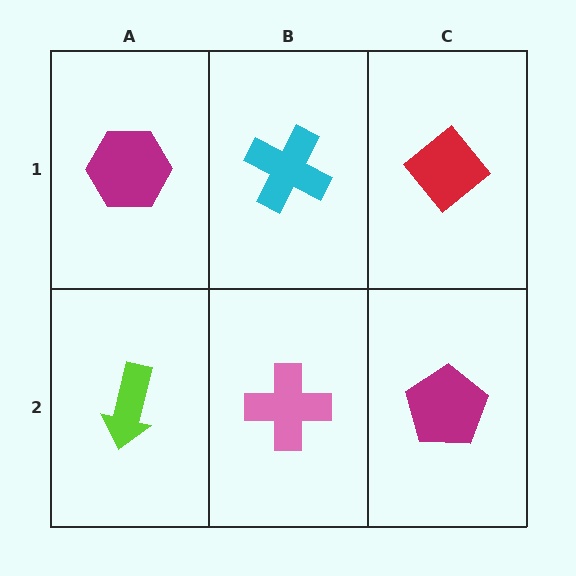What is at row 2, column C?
A magenta pentagon.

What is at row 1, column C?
A red diamond.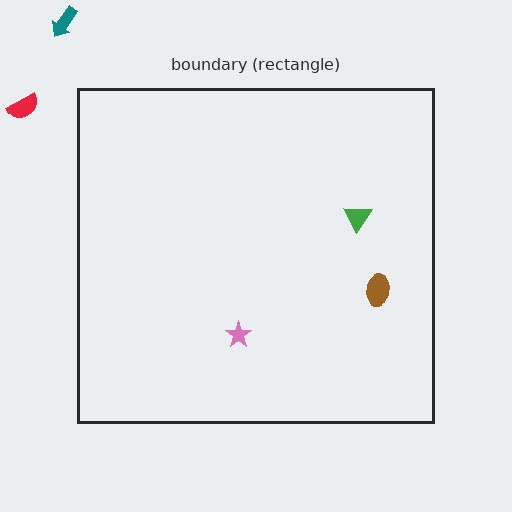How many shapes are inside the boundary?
3 inside, 2 outside.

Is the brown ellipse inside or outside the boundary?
Inside.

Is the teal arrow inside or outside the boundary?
Outside.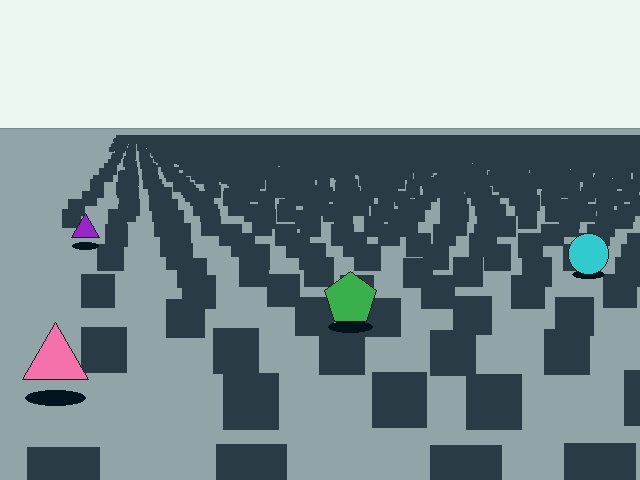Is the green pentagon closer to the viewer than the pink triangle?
No. The pink triangle is closer — you can tell from the texture gradient: the ground texture is coarser near it.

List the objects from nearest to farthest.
From nearest to farthest: the pink triangle, the green pentagon, the cyan circle, the purple triangle.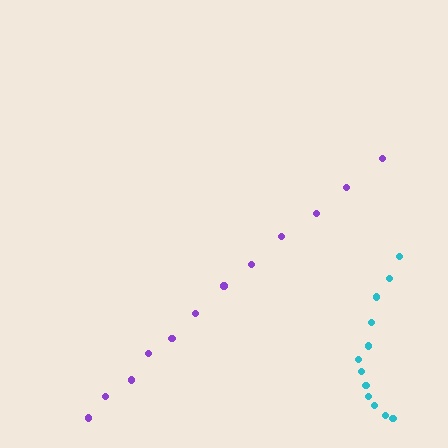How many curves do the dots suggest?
There are 2 distinct paths.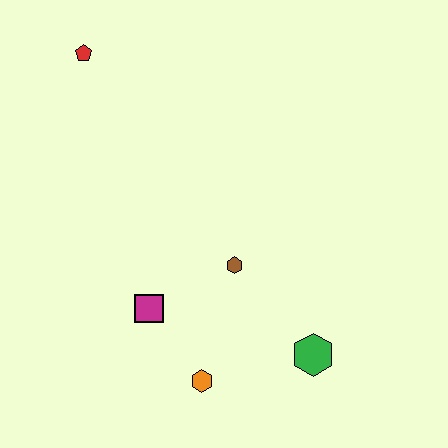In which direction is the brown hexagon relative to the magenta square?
The brown hexagon is to the right of the magenta square.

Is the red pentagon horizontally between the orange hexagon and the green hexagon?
No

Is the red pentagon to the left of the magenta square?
Yes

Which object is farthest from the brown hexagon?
The red pentagon is farthest from the brown hexagon.